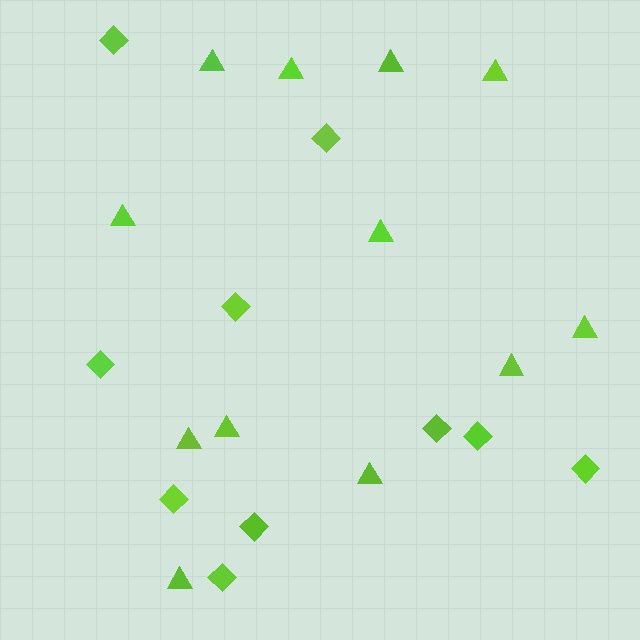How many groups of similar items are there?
There are 2 groups: one group of diamonds (10) and one group of triangles (12).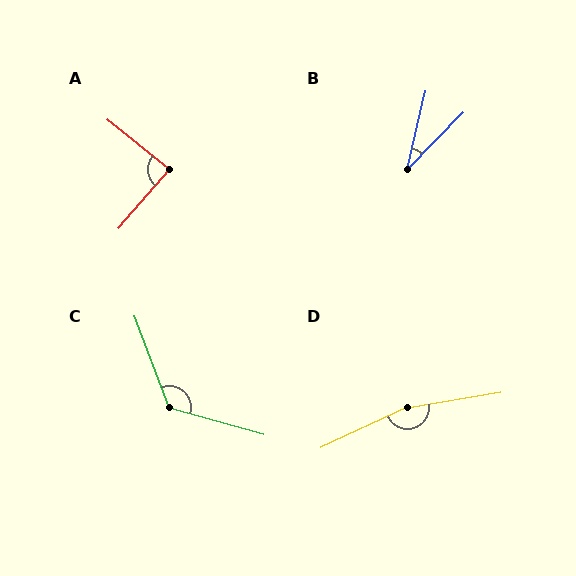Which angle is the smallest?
B, at approximately 32 degrees.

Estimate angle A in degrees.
Approximately 88 degrees.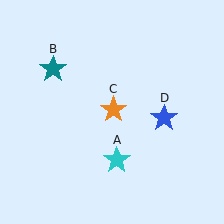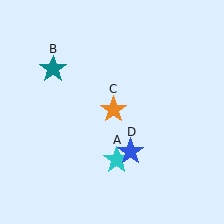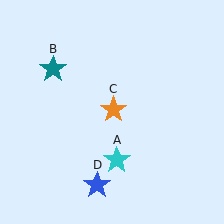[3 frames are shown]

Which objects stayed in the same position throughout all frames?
Cyan star (object A) and teal star (object B) and orange star (object C) remained stationary.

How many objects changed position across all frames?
1 object changed position: blue star (object D).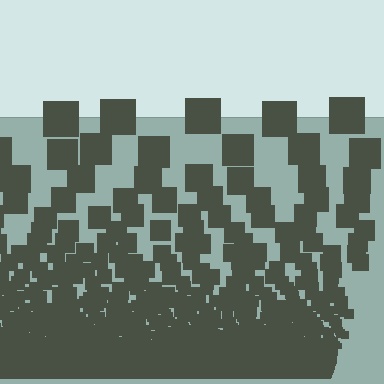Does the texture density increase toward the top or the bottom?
Density increases toward the bottom.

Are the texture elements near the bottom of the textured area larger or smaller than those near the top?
Smaller. The gradient is inverted — elements near the bottom are smaller and denser.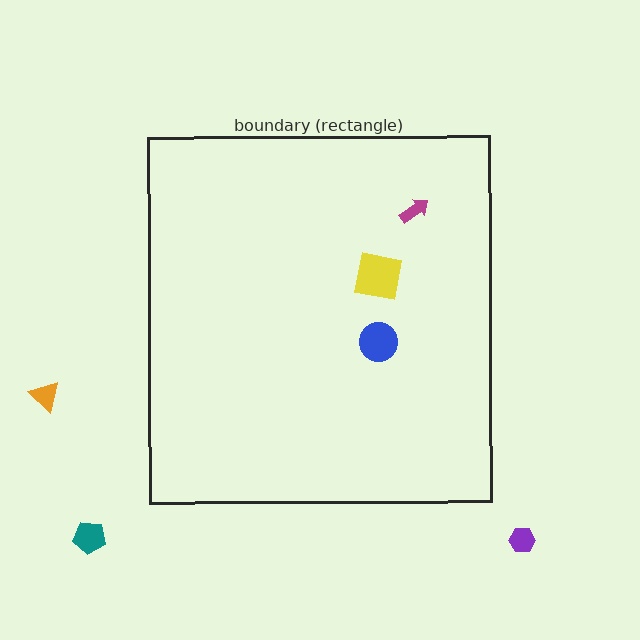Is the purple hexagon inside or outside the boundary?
Outside.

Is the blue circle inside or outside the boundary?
Inside.